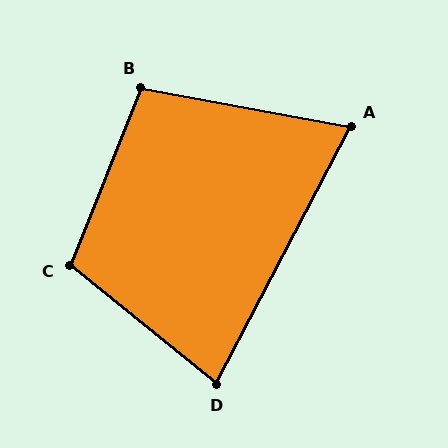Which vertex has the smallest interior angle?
A, at approximately 73 degrees.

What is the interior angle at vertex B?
Approximately 101 degrees (obtuse).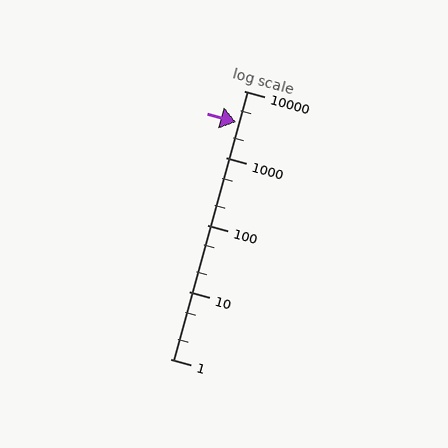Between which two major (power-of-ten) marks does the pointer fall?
The pointer is between 1000 and 10000.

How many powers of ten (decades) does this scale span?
The scale spans 4 decades, from 1 to 10000.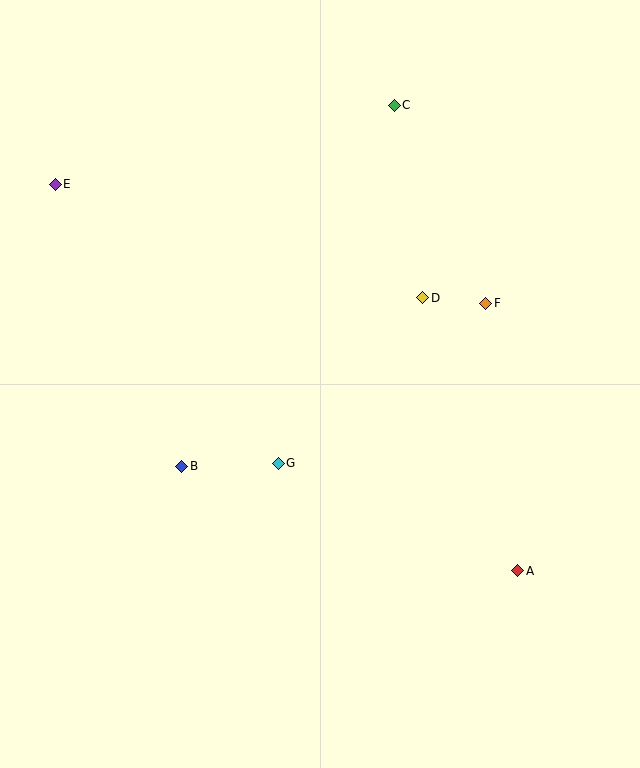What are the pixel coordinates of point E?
Point E is at (55, 184).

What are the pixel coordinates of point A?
Point A is at (518, 571).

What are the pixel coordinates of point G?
Point G is at (278, 463).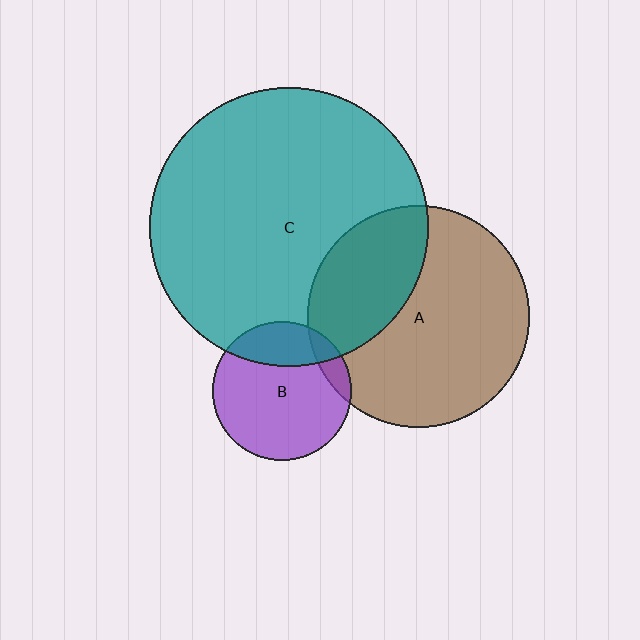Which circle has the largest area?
Circle C (teal).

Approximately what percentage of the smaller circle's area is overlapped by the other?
Approximately 10%.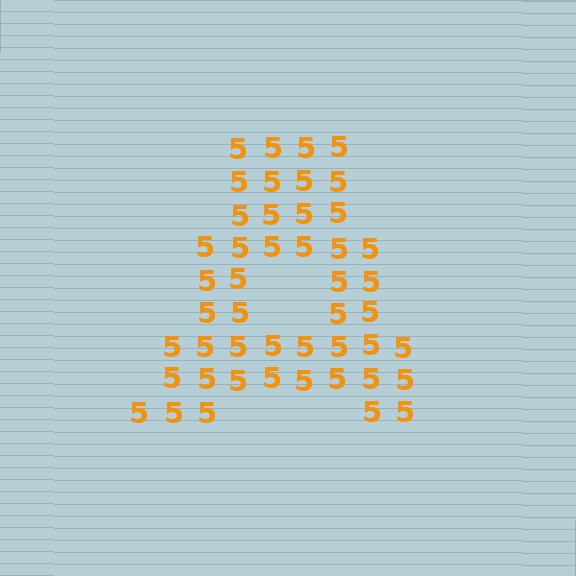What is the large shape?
The large shape is the letter A.